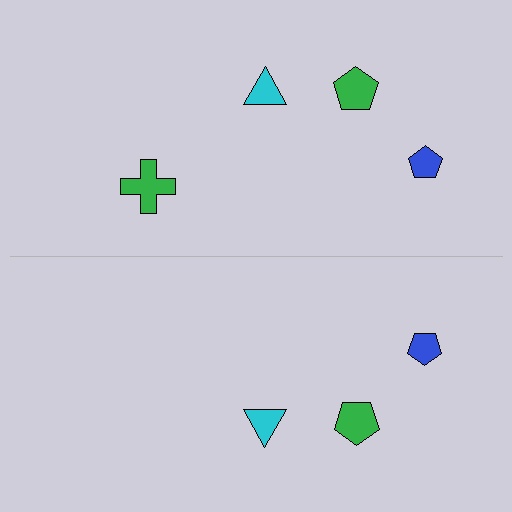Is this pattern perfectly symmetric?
No, the pattern is not perfectly symmetric. A green cross is missing from the bottom side.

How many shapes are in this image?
There are 7 shapes in this image.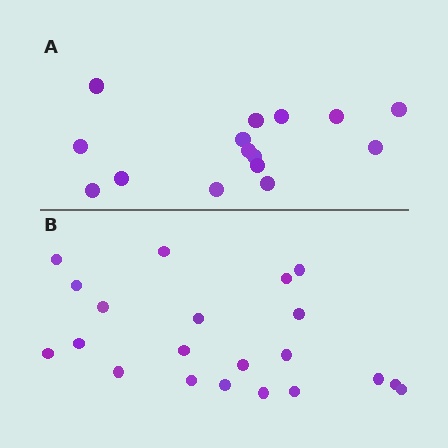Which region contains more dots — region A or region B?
Region B (the bottom region) has more dots.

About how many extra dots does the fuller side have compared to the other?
Region B has about 6 more dots than region A.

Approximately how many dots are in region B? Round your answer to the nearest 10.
About 20 dots. (The exact count is 21, which rounds to 20.)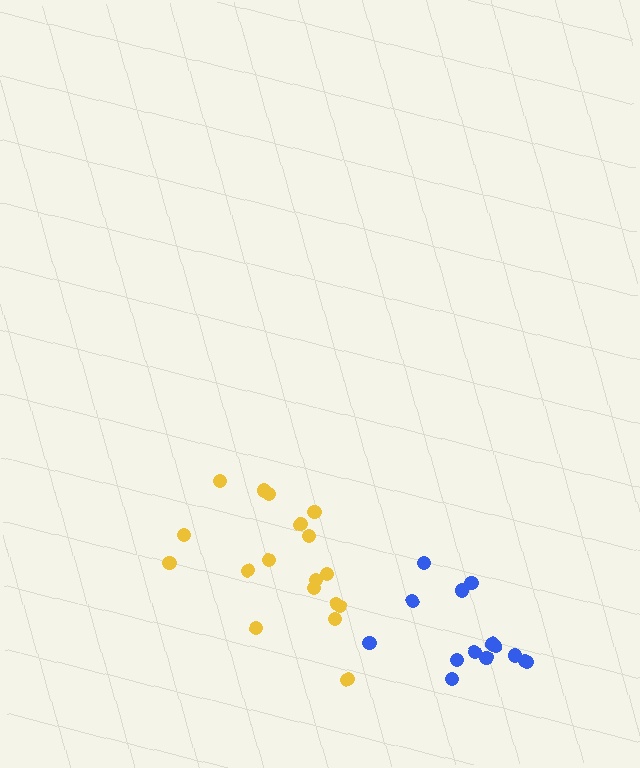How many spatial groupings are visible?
There are 2 spatial groupings.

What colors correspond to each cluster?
The clusters are colored: blue, yellow.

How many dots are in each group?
Group 1: 14 dots, Group 2: 18 dots (32 total).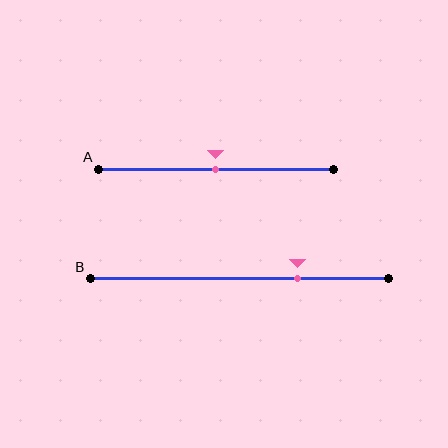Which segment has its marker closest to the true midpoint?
Segment A has its marker closest to the true midpoint.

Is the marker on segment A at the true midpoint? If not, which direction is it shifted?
Yes, the marker on segment A is at the true midpoint.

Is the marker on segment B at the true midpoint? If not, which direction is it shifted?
No, the marker on segment B is shifted to the right by about 20% of the segment length.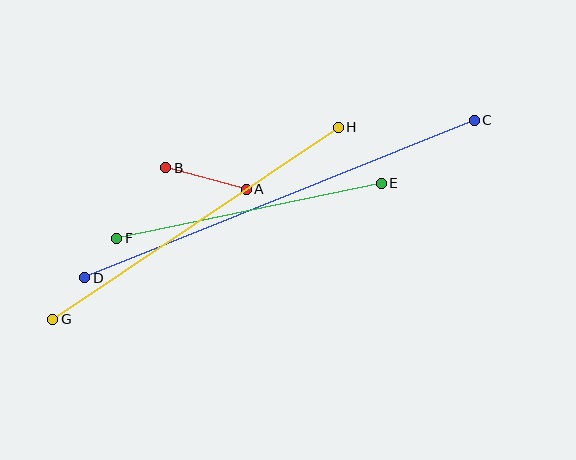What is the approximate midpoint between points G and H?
The midpoint is at approximately (195, 223) pixels.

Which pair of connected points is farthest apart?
Points C and D are farthest apart.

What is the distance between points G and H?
The distance is approximately 344 pixels.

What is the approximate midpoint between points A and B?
The midpoint is at approximately (206, 179) pixels.